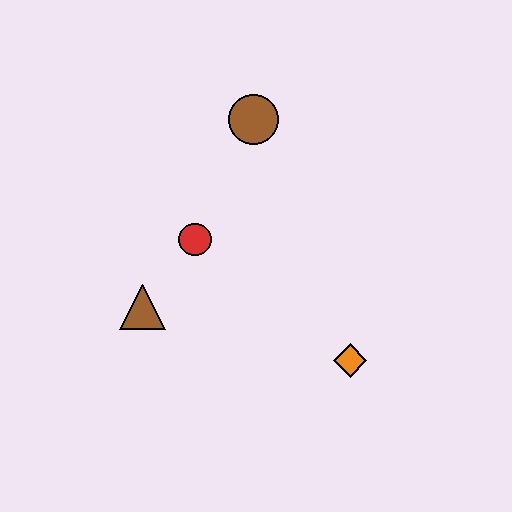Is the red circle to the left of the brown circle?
Yes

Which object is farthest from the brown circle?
The orange diamond is farthest from the brown circle.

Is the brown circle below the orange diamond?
No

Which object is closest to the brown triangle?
The red circle is closest to the brown triangle.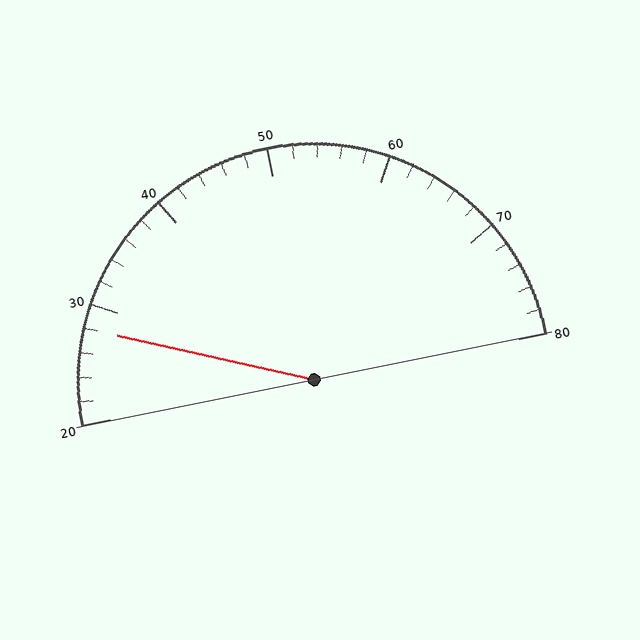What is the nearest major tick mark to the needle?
The nearest major tick mark is 30.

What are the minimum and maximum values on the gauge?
The gauge ranges from 20 to 80.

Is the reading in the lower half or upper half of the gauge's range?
The reading is in the lower half of the range (20 to 80).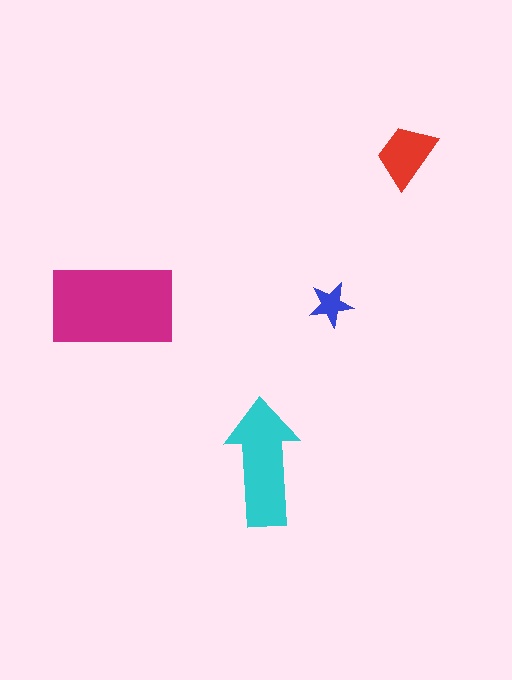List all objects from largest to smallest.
The magenta rectangle, the cyan arrow, the red trapezoid, the blue star.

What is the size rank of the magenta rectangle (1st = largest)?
1st.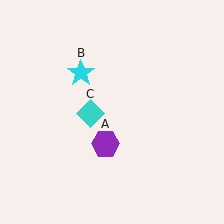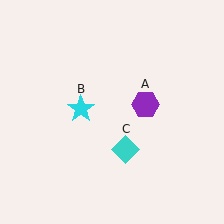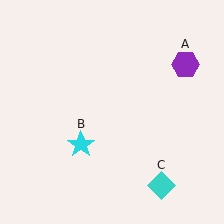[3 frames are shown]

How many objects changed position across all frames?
3 objects changed position: purple hexagon (object A), cyan star (object B), cyan diamond (object C).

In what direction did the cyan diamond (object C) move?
The cyan diamond (object C) moved down and to the right.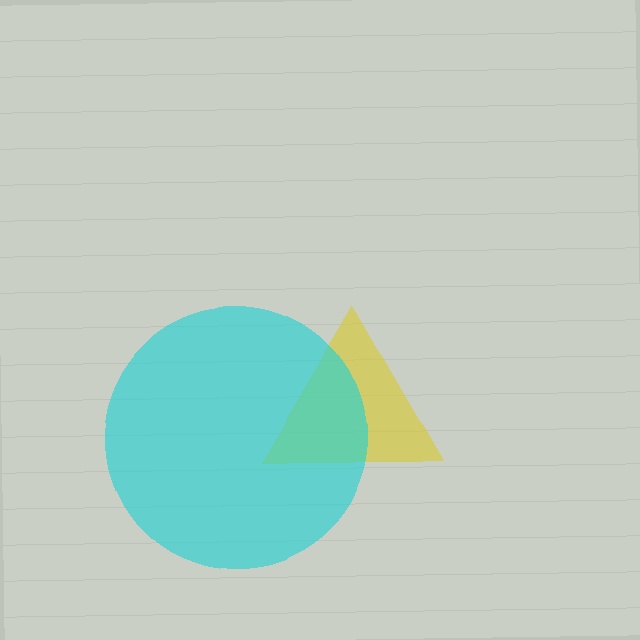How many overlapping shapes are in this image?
There are 2 overlapping shapes in the image.